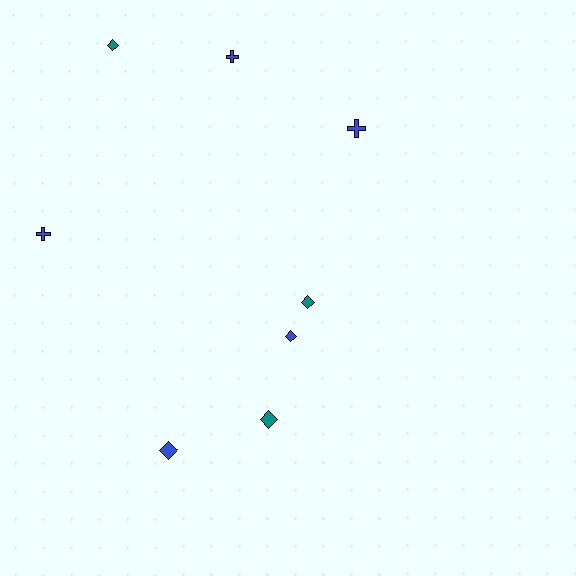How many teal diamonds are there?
There are 3 teal diamonds.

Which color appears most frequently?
Blue, with 5 objects.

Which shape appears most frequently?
Diamond, with 5 objects.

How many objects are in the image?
There are 8 objects.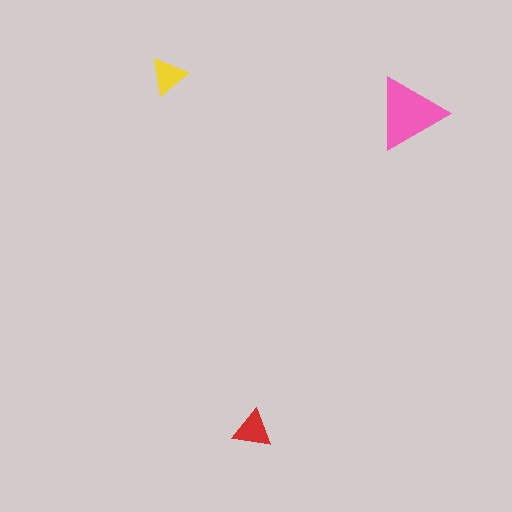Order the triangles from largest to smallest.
the pink one, the red one, the yellow one.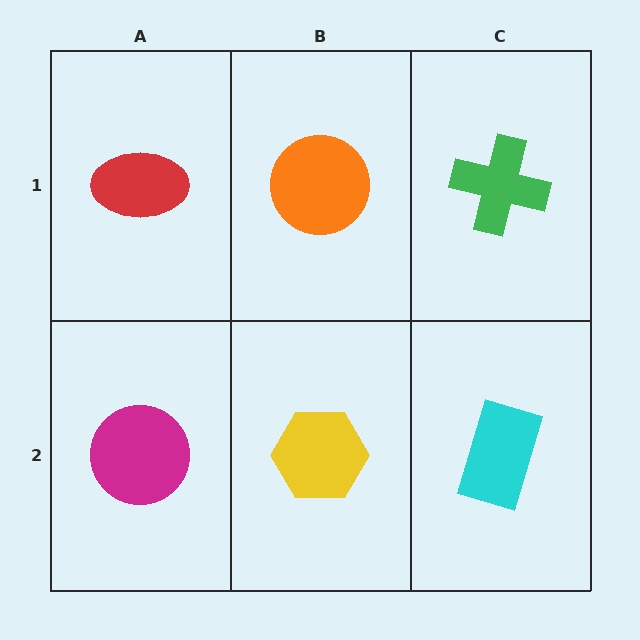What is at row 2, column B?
A yellow hexagon.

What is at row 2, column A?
A magenta circle.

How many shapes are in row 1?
3 shapes.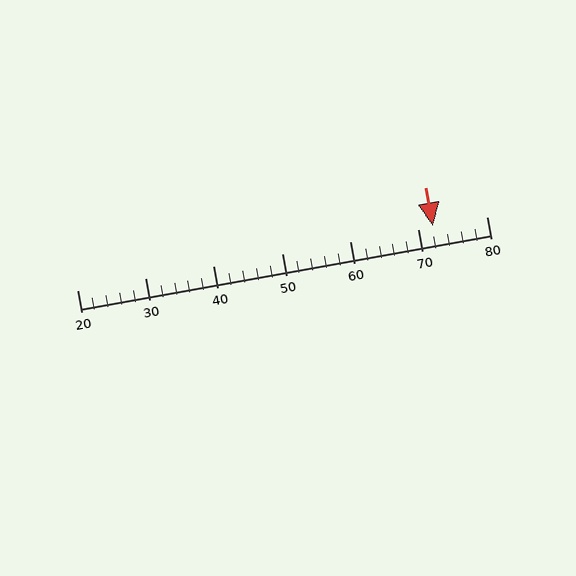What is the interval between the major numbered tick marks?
The major tick marks are spaced 10 units apart.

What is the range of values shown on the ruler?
The ruler shows values from 20 to 80.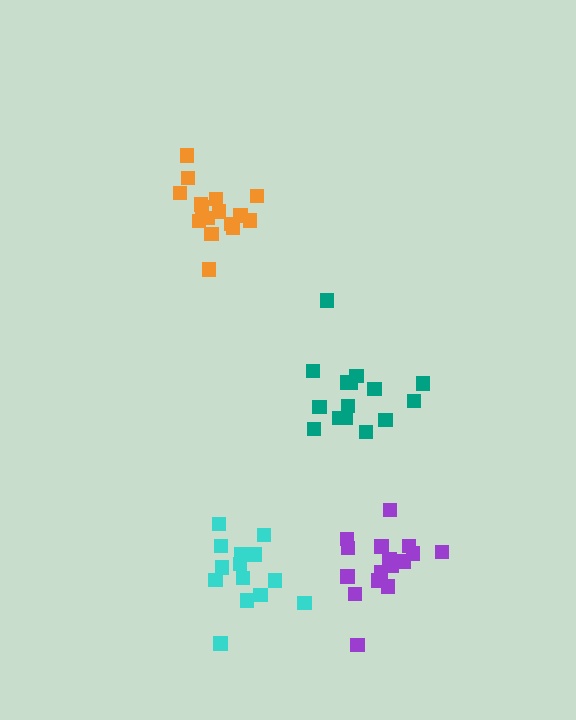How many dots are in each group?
Group 1: 16 dots, Group 2: 15 dots, Group 3: 16 dots, Group 4: 14 dots (61 total).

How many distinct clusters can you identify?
There are 4 distinct clusters.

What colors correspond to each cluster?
The clusters are colored: purple, teal, orange, cyan.